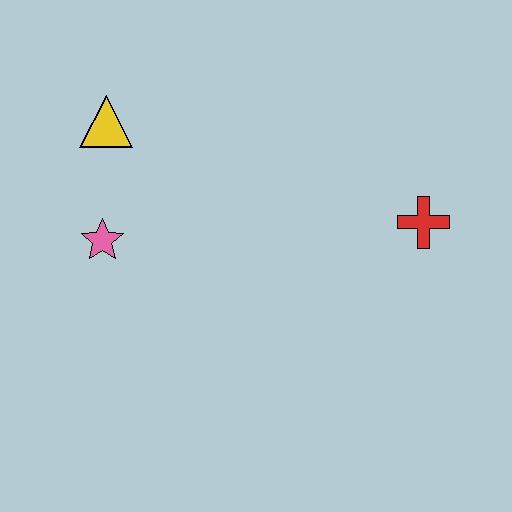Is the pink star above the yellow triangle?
No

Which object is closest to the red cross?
The pink star is closest to the red cross.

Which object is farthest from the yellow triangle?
The red cross is farthest from the yellow triangle.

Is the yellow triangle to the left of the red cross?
Yes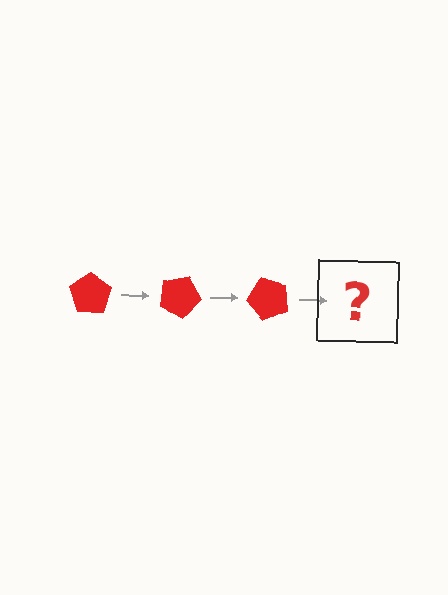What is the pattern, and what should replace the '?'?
The pattern is that the pentagon rotates 25 degrees each step. The '?' should be a red pentagon rotated 75 degrees.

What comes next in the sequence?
The next element should be a red pentagon rotated 75 degrees.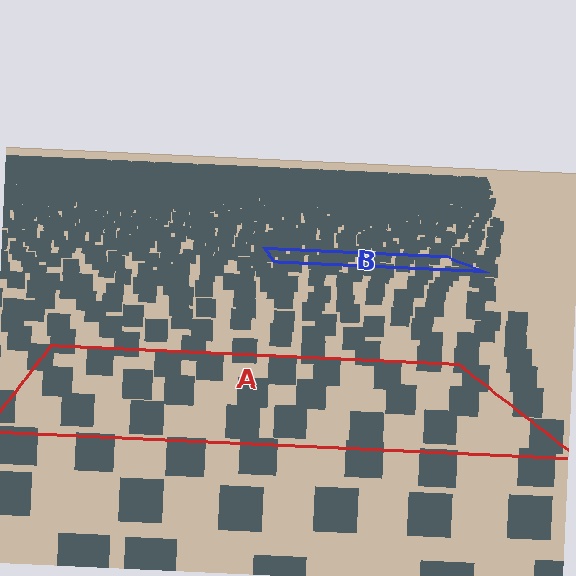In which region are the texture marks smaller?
The texture marks are smaller in region B, because it is farther away.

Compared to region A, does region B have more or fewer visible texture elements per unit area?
Region B has more texture elements per unit area — they are packed more densely because it is farther away.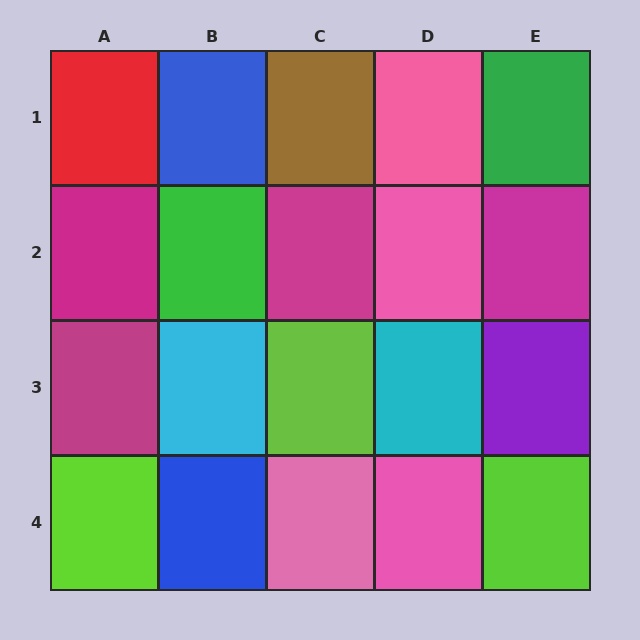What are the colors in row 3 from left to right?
Magenta, cyan, lime, cyan, purple.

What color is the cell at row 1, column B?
Blue.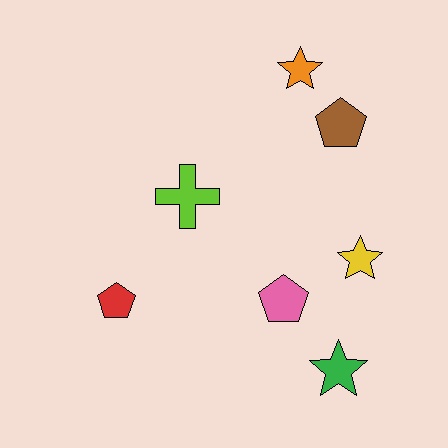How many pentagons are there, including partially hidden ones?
There are 3 pentagons.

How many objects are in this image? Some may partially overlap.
There are 7 objects.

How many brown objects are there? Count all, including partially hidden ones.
There is 1 brown object.